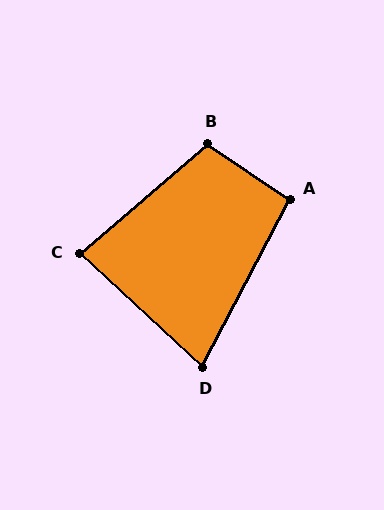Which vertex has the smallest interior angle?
D, at approximately 75 degrees.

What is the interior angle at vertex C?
Approximately 83 degrees (acute).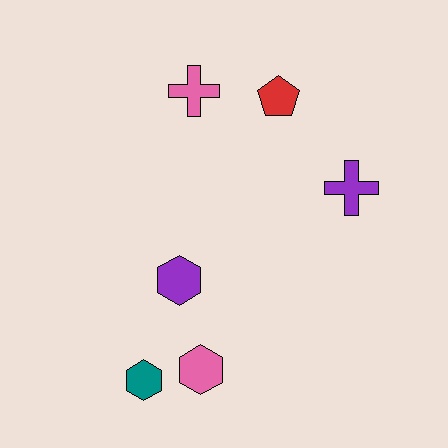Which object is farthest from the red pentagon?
The teal hexagon is farthest from the red pentagon.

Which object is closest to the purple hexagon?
The pink hexagon is closest to the purple hexagon.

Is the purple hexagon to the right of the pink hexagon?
No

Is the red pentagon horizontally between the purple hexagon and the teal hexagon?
No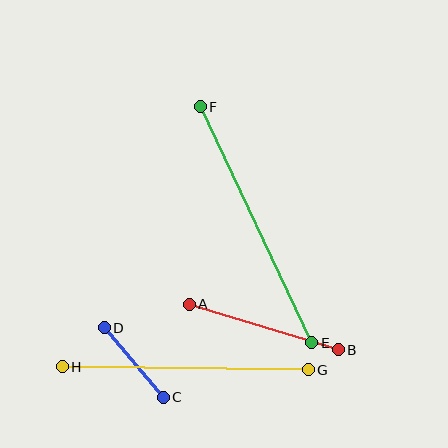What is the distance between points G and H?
The distance is approximately 246 pixels.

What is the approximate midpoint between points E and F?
The midpoint is at approximately (256, 225) pixels.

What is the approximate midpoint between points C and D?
The midpoint is at approximately (134, 363) pixels.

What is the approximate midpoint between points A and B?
The midpoint is at approximately (264, 327) pixels.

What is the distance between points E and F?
The distance is approximately 261 pixels.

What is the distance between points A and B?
The distance is approximately 156 pixels.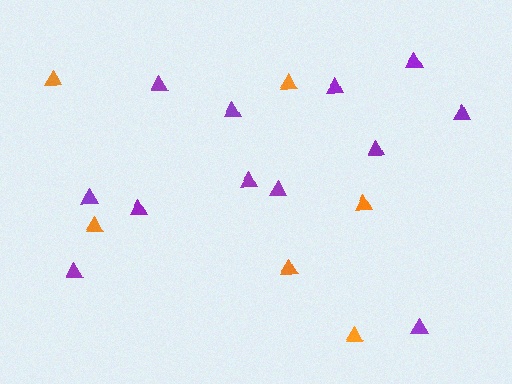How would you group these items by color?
There are 2 groups: one group of purple triangles (12) and one group of orange triangles (6).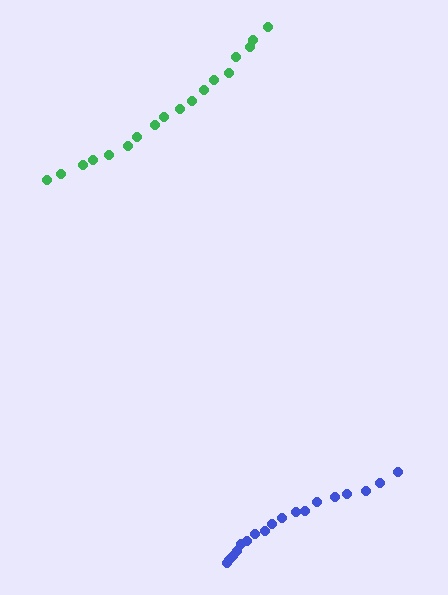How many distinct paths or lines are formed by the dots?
There are 2 distinct paths.